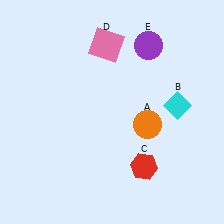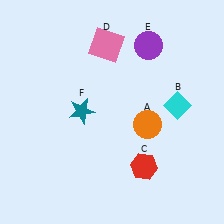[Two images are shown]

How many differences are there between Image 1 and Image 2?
There is 1 difference between the two images.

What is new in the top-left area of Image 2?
A teal star (F) was added in the top-left area of Image 2.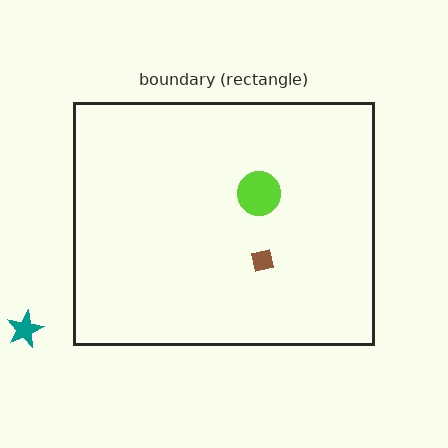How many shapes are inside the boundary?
2 inside, 1 outside.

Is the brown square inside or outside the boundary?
Inside.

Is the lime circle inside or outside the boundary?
Inside.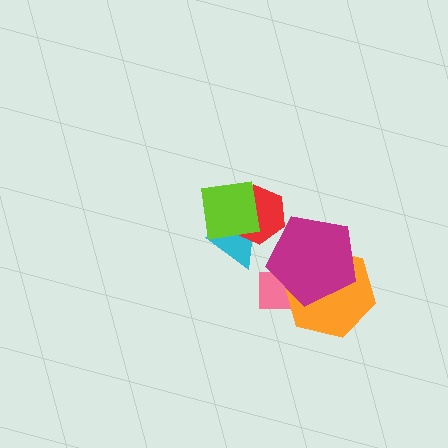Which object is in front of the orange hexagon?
The magenta pentagon is in front of the orange hexagon.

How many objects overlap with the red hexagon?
2 objects overlap with the red hexagon.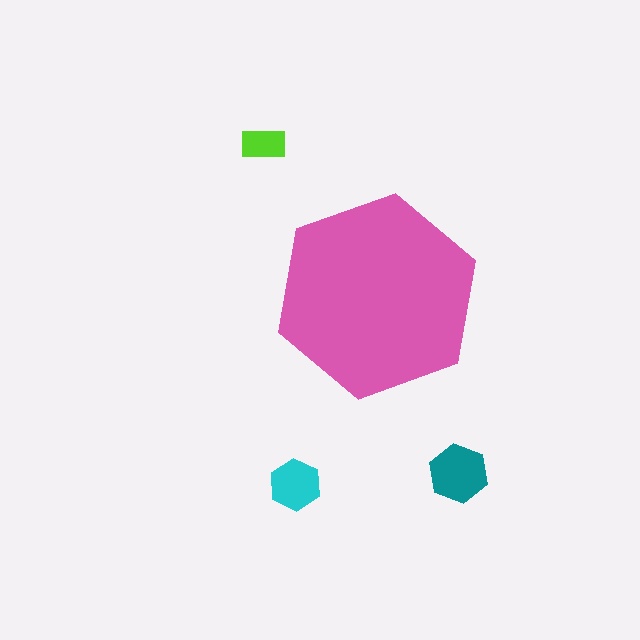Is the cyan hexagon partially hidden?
No, the cyan hexagon is fully visible.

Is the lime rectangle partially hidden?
No, the lime rectangle is fully visible.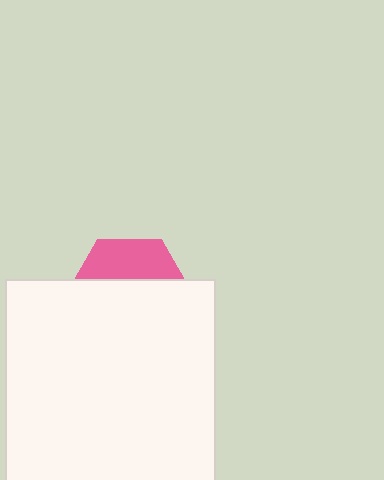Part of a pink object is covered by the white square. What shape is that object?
It is a hexagon.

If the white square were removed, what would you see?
You would see the complete pink hexagon.